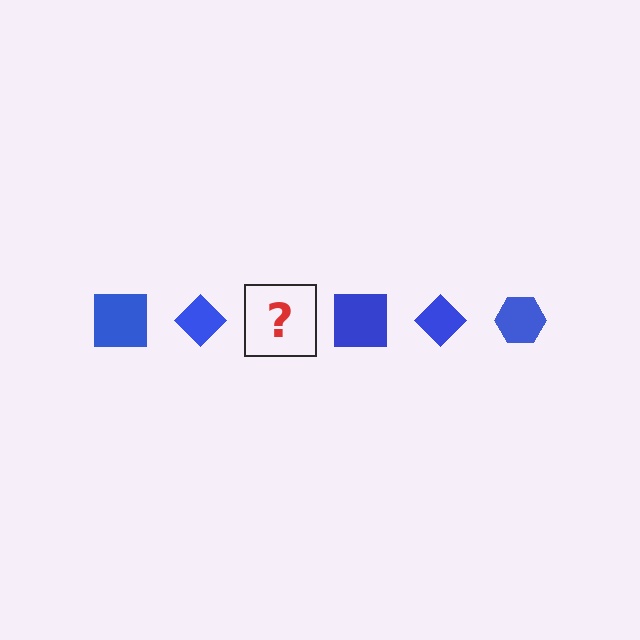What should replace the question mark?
The question mark should be replaced with a blue hexagon.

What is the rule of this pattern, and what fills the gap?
The rule is that the pattern cycles through square, diamond, hexagon shapes in blue. The gap should be filled with a blue hexagon.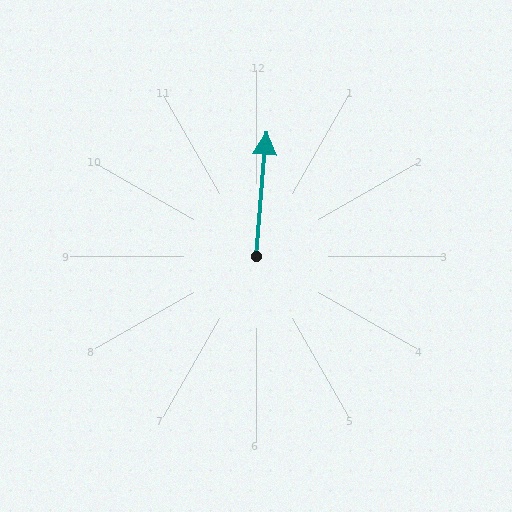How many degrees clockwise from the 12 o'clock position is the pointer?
Approximately 5 degrees.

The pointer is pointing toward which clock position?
Roughly 12 o'clock.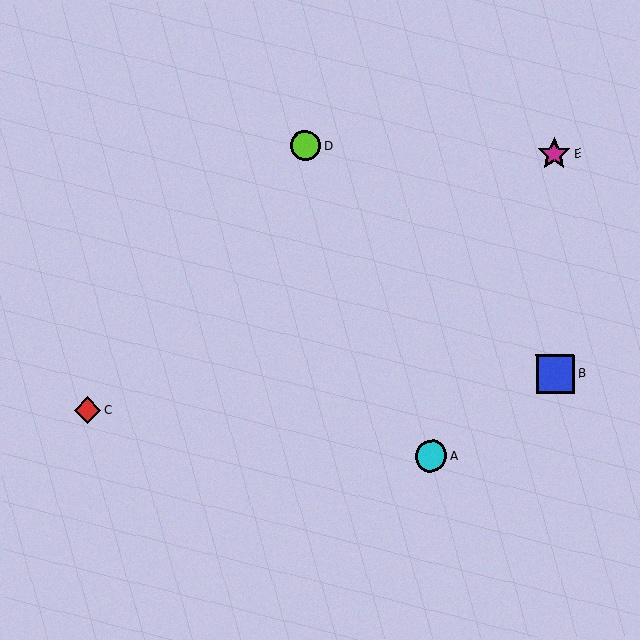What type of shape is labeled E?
Shape E is a magenta star.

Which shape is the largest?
The blue square (labeled B) is the largest.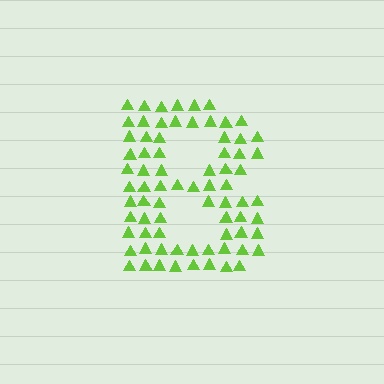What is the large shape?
The large shape is the letter B.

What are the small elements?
The small elements are triangles.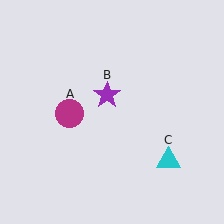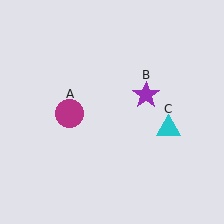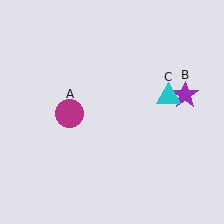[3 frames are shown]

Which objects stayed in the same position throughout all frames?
Magenta circle (object A) remained stationary.